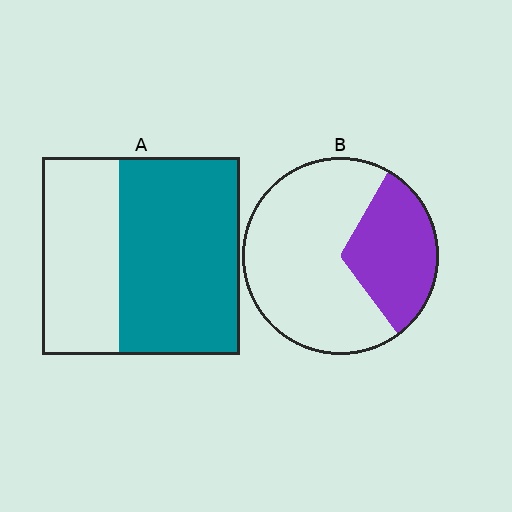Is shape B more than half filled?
No.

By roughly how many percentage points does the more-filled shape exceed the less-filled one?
By roughly 30 percentage points (A over B).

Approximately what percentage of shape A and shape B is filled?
A is approximately 60% and B is approximately 30%.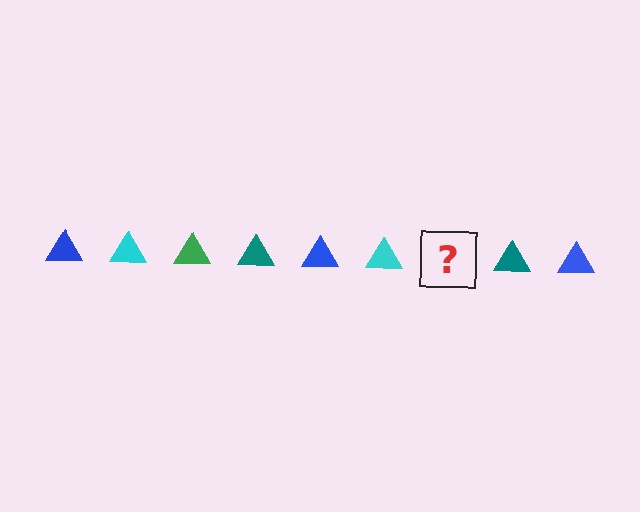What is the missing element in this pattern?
The missing element is a green triangle.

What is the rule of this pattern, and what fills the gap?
The rule is that the pattern cycles through blue, cyan, green, teal triangles. The gap should be filled with a green triangle.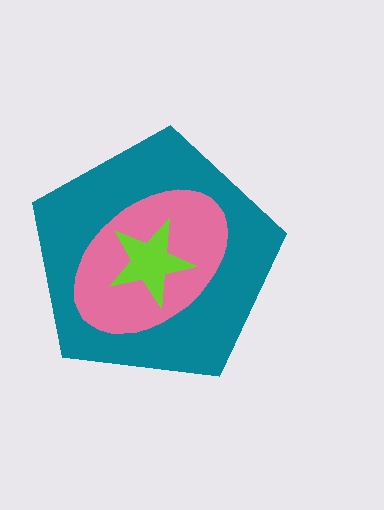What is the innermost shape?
The lime star.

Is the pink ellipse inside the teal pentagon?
Yes.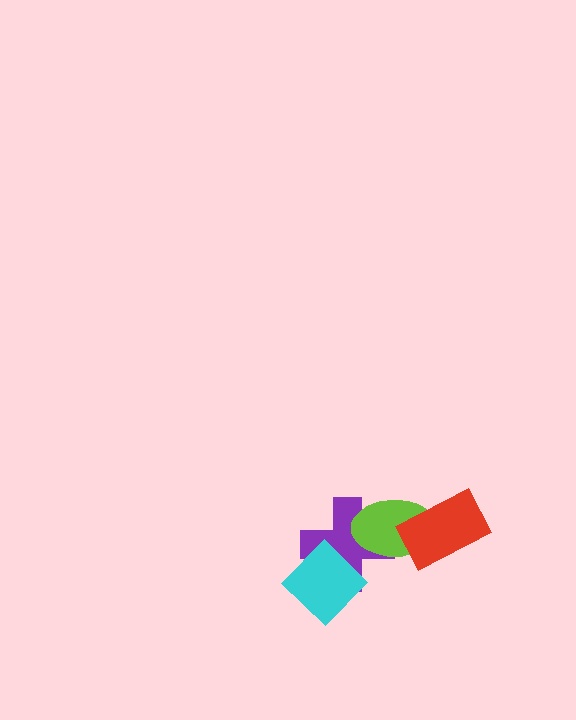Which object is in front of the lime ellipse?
The red rectangle is in front of the lime ellipse.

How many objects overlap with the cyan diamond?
1 object overlaps with the cyan diamond.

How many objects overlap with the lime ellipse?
2 objects overlap with the lime ellipse.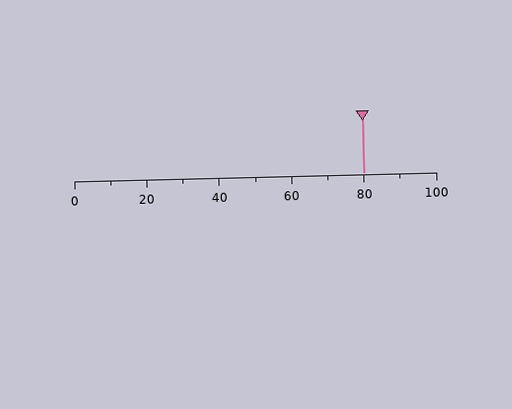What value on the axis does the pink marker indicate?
The marker indicates approximately 80.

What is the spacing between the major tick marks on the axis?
The major ticks are spaced 20 apart.